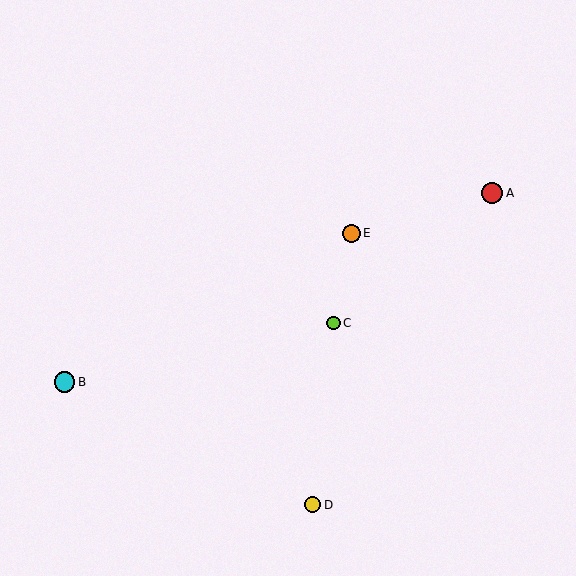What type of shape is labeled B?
Shape B is a cyan circle.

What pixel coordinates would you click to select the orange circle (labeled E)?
Click at (352, 233) to select the orange circle E.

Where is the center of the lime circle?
The center of the lime circle is at (333, 323).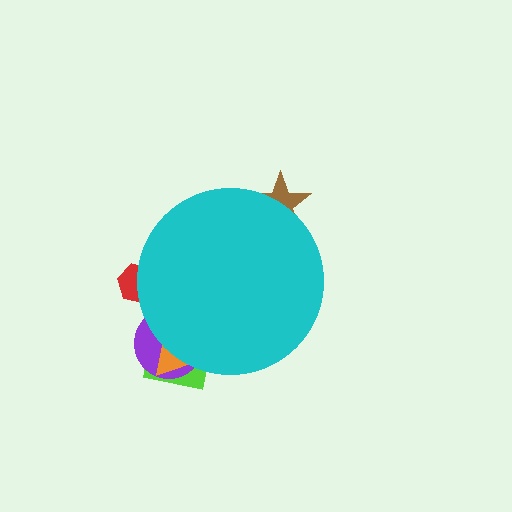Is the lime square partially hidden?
Yes, the lime square is partially hidden behind the cyan circle.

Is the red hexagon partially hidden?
Yes, the red hexagon is partially hidden behind the cyan circle.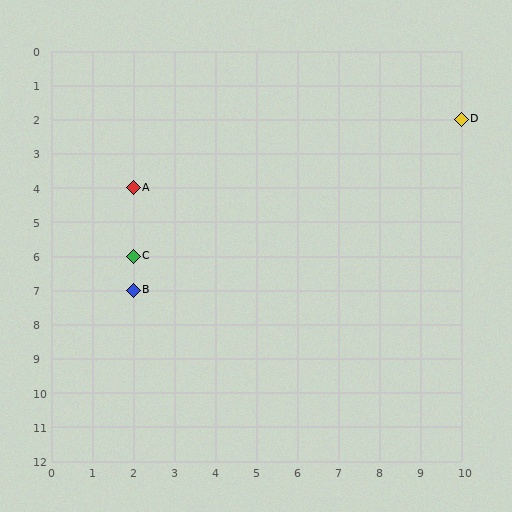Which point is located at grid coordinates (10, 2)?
Point D is at (10, 2).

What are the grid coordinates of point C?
Point C is at grid coordinates (2, 6).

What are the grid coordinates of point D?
Point D is at grid coordinates (10, 2).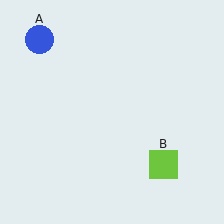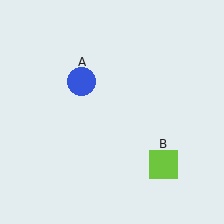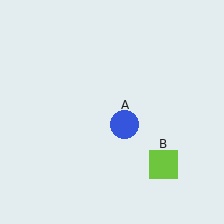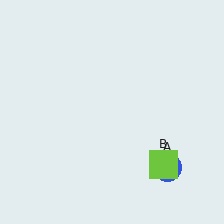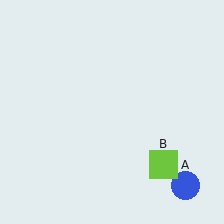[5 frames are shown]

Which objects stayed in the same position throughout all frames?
Lime square (object B) remained stationary.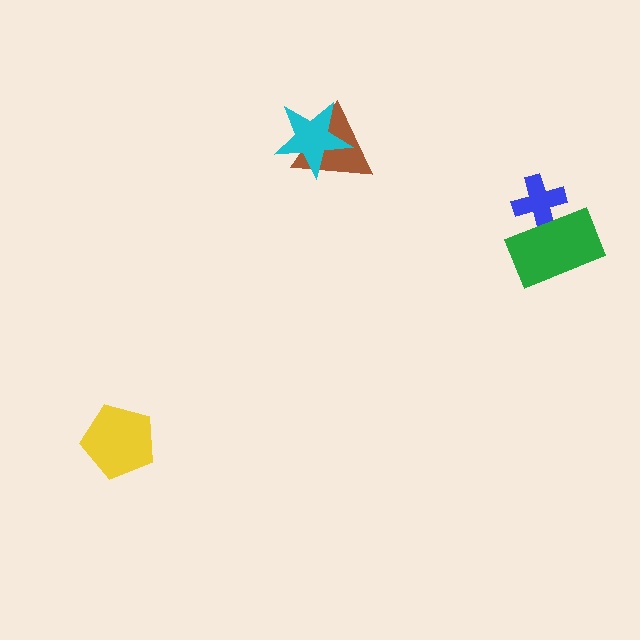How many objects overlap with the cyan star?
1 object overlaps with the cyan star.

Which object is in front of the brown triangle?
The cyan star is in front of the brown triangle.